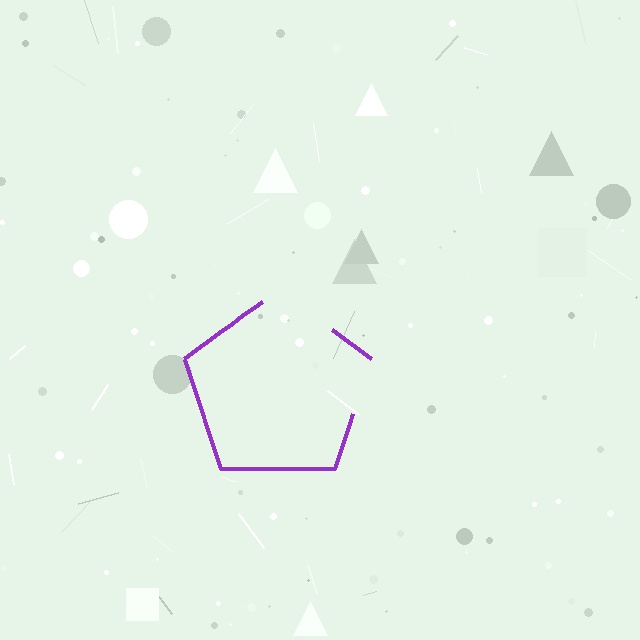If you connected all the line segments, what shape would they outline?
They would outline a pentagon.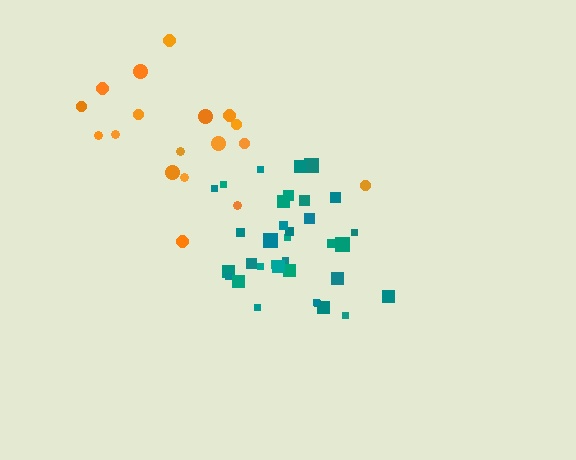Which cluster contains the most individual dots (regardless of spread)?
Teal (34).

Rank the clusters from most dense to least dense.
teal, orange.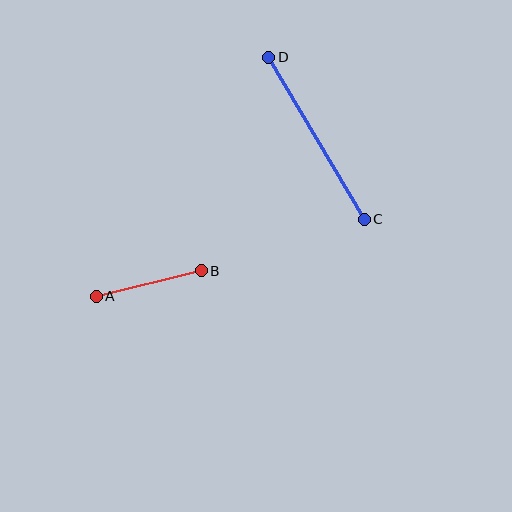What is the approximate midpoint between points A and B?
The midpoint is at approximately (149, 283) pixels.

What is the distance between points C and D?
The distance is approximately 188 pixels.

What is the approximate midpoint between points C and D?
The midpoint is at approximately (316, 138) pixels.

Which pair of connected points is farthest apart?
Points C and D are farthest apart.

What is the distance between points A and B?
The distance is approximately 108 pixels.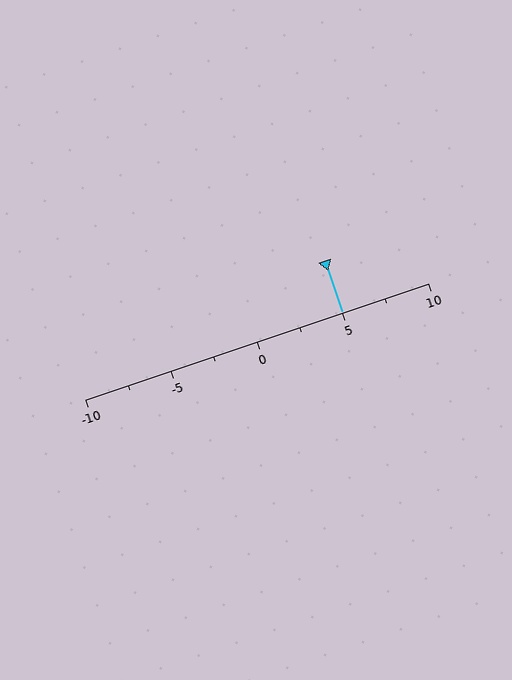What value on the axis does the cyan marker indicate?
The marker indicates approximately 5.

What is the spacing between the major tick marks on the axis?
The major ticks are spaced 5 apart.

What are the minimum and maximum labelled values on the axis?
The axis runs from -10 to 10.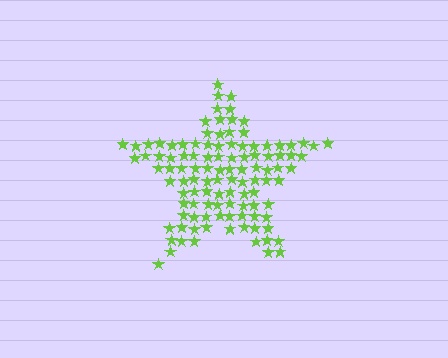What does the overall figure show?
The overall figure shows a star.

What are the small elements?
The small elements are stars.